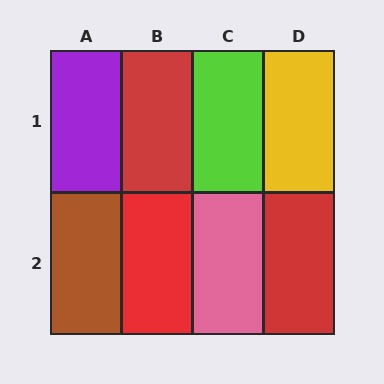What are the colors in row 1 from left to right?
Purple, red, lime, yellow.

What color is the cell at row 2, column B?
Red.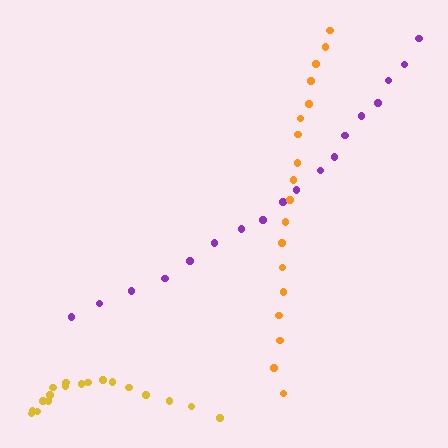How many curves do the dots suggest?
There are 3 distinct paths.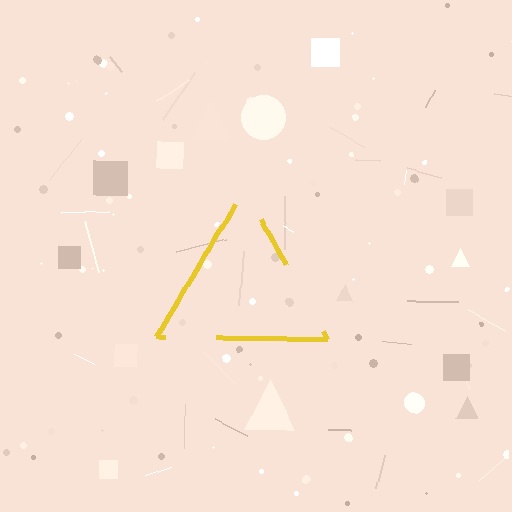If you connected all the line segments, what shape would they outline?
They would outline a triangle.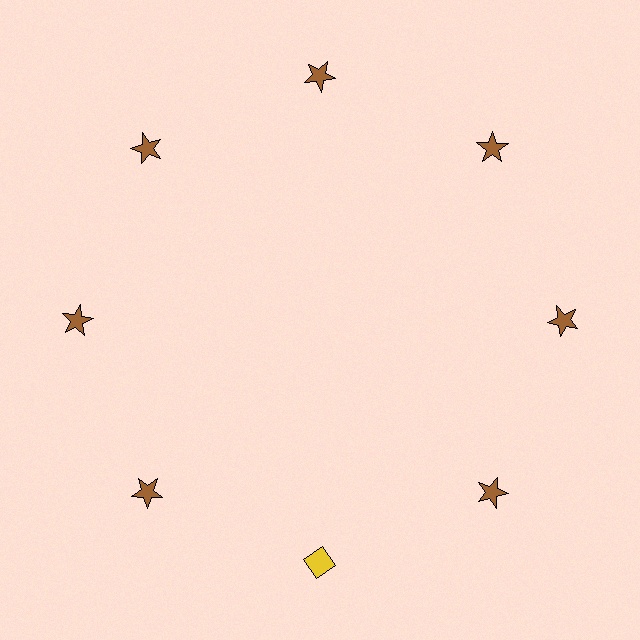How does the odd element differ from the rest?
It differs in both color (yellow instead of brown) and shape (diamond instead of star).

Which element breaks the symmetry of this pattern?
The yellow diamond at roughly the 6 o'clock position breaks the symmetry. All other shapes are brown stars.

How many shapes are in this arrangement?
There are 8 shapes arranged in a ring pattern.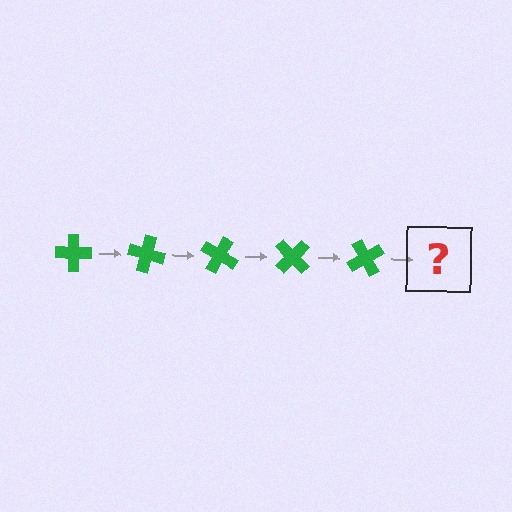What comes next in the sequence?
The next element should be a green cross rotated 75 degrees.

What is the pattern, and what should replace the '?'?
The pattern is that the cross rotates 15 degrees each step. The '?' should be a green cross rotated 75 degrees.